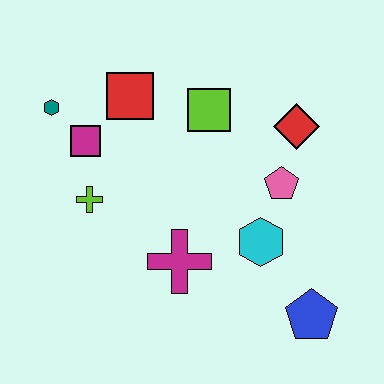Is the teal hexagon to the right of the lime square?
No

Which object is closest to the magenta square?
The teal hexagon is closest to the magenta square.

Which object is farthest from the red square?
The blue pentagon is farthest from the red square.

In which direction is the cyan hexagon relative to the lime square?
The cyan hexagon is below the lime square.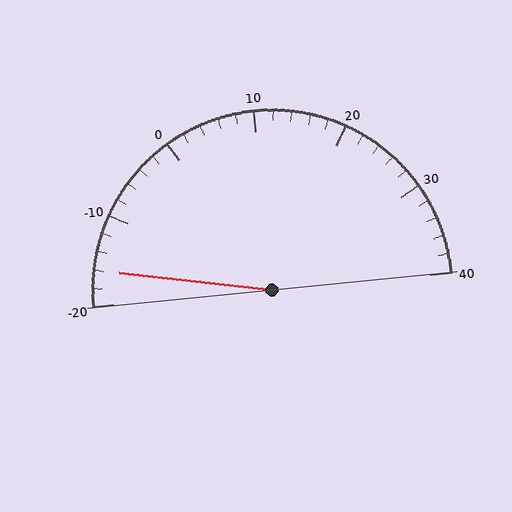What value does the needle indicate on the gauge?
The needle indicates approximately -16.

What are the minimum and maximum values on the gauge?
The gauge ranges from -20 to 40.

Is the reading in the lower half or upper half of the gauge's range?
The reading is in the lower half of the range (-20 to 40).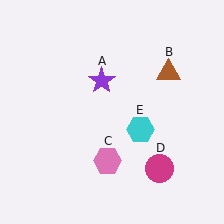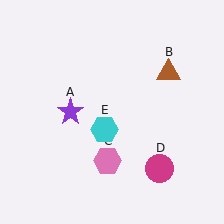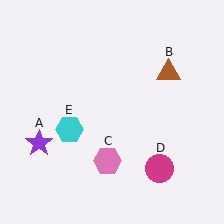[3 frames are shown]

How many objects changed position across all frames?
2 objects changed position: purple star (object A), cyan hexagon (object E).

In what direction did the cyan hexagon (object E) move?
The cyan hexagon (object E) moved left.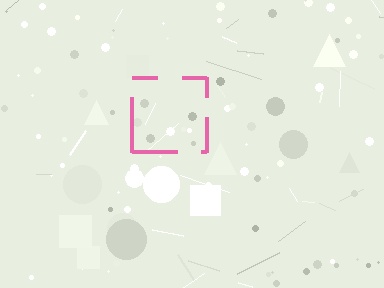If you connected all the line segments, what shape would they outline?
They would outline a square.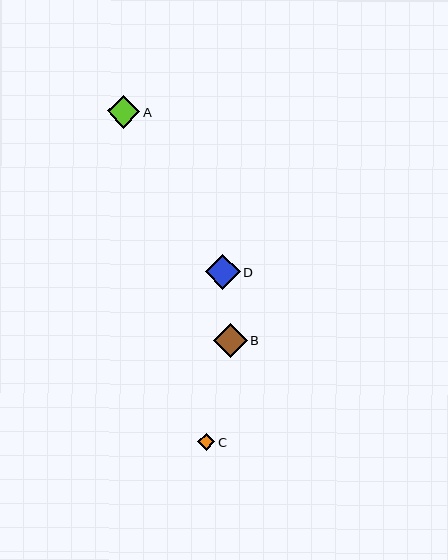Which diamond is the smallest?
Diamond C is the smallest with a size of approximately 17 pixels.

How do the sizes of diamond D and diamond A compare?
Diamond D and diamond A are approximately the same size.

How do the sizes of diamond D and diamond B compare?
Diamond D and diamond B are approximately the same size.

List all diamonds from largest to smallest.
From largest to smallest: D, B, A, C.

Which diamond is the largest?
Diamond D is the largest with a size of approximately 35 pixels.